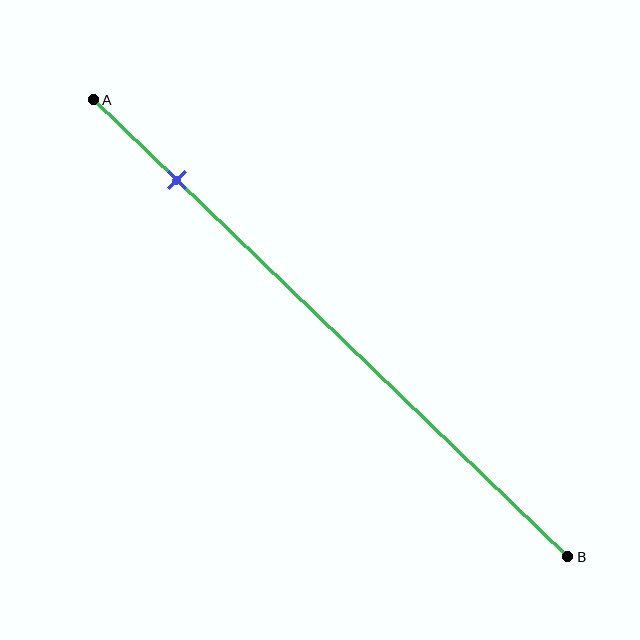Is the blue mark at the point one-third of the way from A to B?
No, the mark is at about 20% from A, not at the 33% one-third point.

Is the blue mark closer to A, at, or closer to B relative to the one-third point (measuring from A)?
The blue mark is closer to point A than the one-third point of segment AB.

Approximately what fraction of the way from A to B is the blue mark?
The blue mark is approximately 20% of the way from A to B.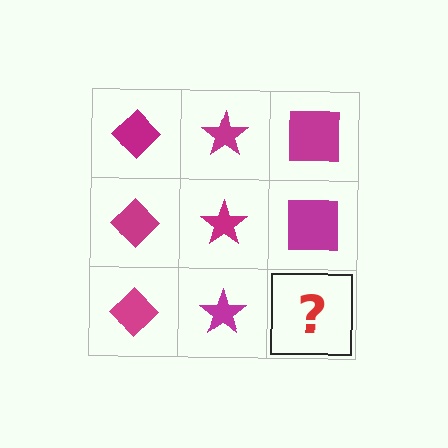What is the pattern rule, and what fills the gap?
The rule is that each column has a consistent shape. The gap should be filled with a magenta square.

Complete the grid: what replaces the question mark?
The question mark should be replaced with a magenta square.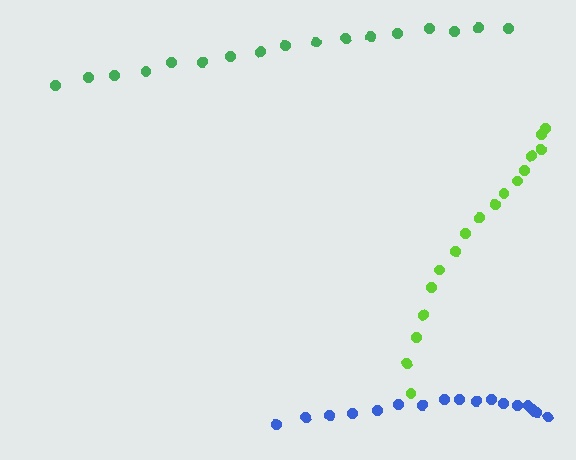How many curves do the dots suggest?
There are 3 distinct paths.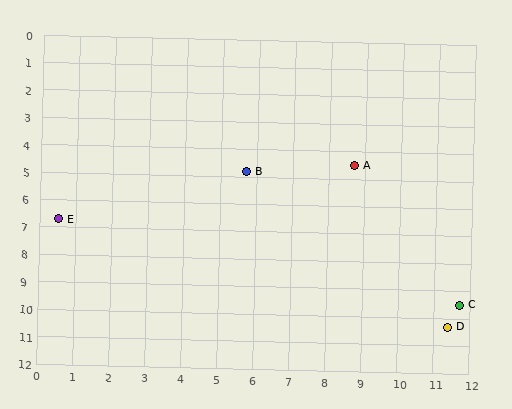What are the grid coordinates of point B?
Point B is at approximately (5.7, 4.8).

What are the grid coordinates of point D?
Point D is at approximately (11.4, 10.3).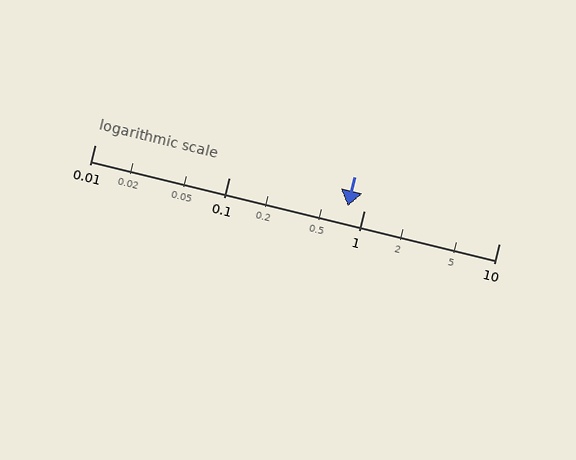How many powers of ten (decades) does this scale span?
The scale spans 3 decades, from 0.01 to 10.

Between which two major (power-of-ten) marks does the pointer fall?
The pointer is between 0.1 and 1.